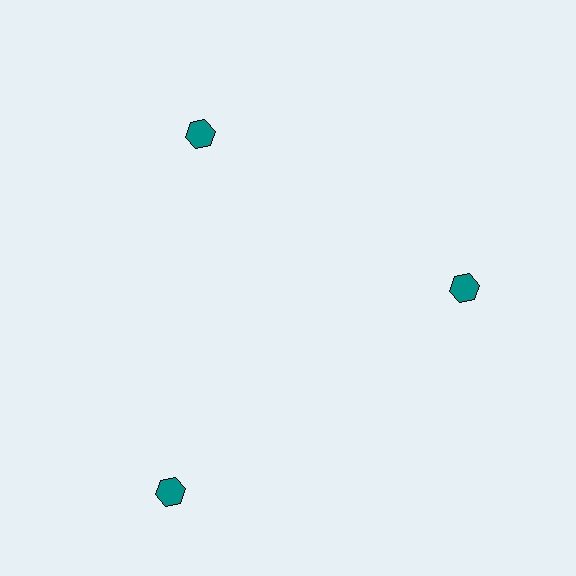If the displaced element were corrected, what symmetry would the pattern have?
It would have 3-fold rotational symmetry — the pattern would map onto itself every 120 degrees.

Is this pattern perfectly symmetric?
No. The 3 teal hexagons are arranged in a ring, but one element near the 7 o'clock position is pushed outward from the center, breaking the 3-fold rotational symmetry.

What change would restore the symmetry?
The symmetry would be restored by moving it inward, back onto the ring so that all 3 hexagons sit at equal angles and equal distance from the center.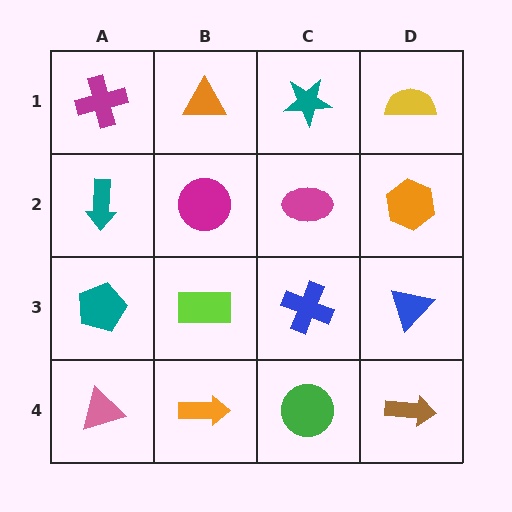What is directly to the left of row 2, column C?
A magenta circle.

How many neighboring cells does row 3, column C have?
4.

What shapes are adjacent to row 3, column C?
A magenta ellipse (row 2, column C), a green circle (row 4, column C), a lime rectangle (row 3, column B), a blue triangle (row 3, column D).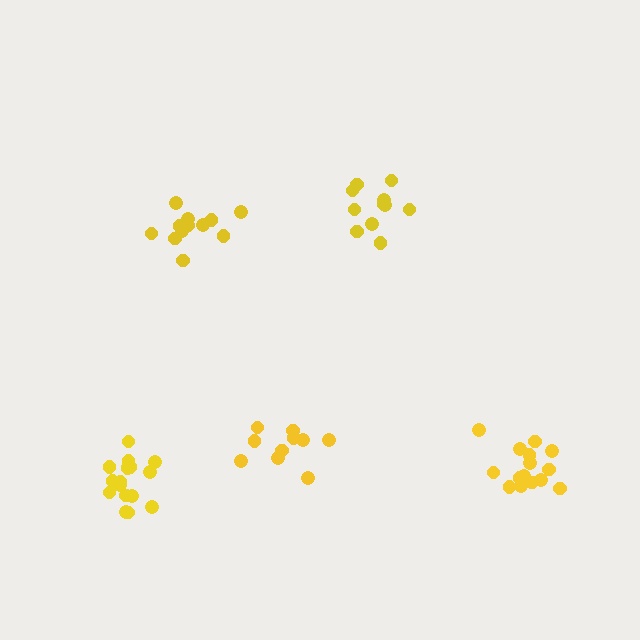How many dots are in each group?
Group 1: 11 dots, Group 2: 15 dots, Group 3: 12 dots, Group 4: 16 dots, Group 5: 10 dots (64 total).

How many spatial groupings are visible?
There are 5 spatial groupings.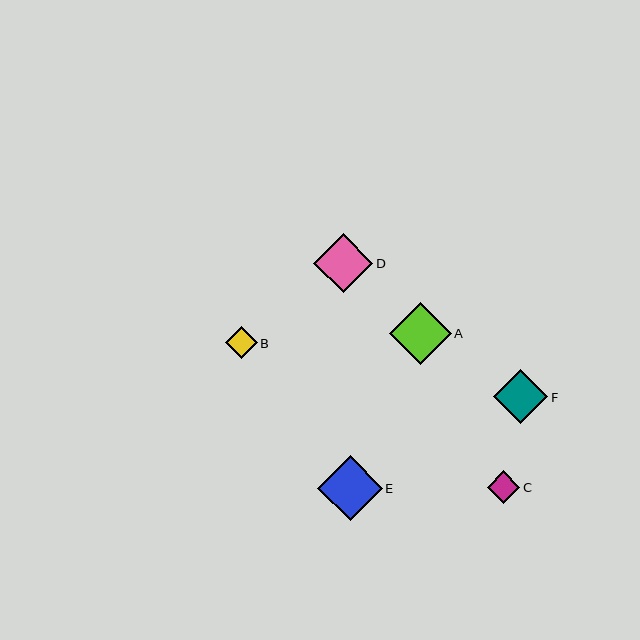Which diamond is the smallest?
Diamond B is the smallest with a size of approximately 32 pixels.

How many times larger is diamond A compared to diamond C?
Diamond A is approximately 1.9 times the size of diamond C.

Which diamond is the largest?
Diamond E is the largest with a size of approximately 65 pixels.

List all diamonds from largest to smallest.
From largest to smallest: E, A, D, F, C, B.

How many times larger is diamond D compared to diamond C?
Diamond D is approximately 1.8 times the size of diamond C.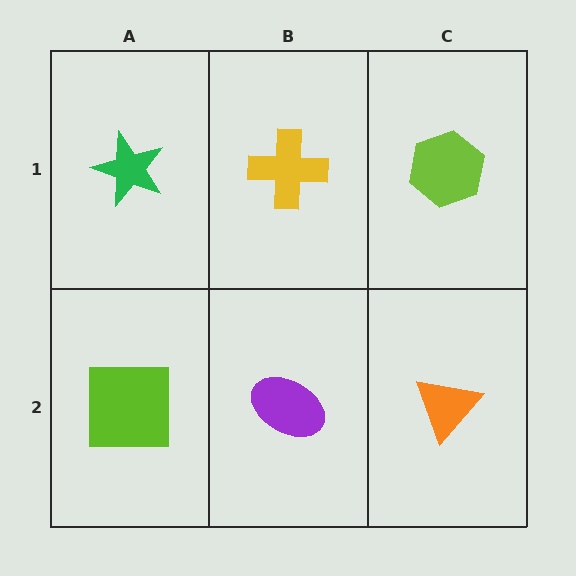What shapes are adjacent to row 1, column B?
A purple ellipse (row 2, column B), a green star (row 1, column A), a lime hexagon (row 1, column C).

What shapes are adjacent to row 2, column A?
A green star (row 1, column A), a purple ellipse (row 2, column B).